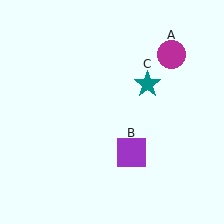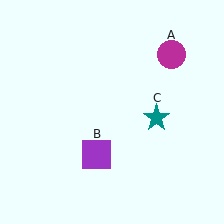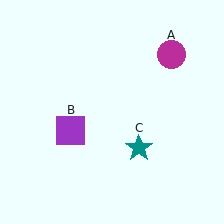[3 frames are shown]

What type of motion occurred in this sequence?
The purple square (object B), teal star (object C) rotated clockwise around the center of the scene.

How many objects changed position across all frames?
2 objects changed position: purple square (object B), teal star (object C).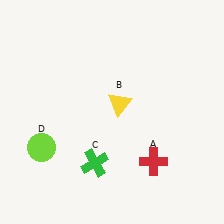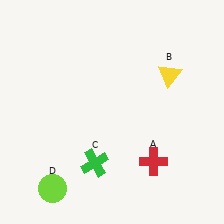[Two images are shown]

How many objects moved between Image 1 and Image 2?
2 objects moved between the two images.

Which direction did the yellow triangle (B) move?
The yellow triangle (B) moved right.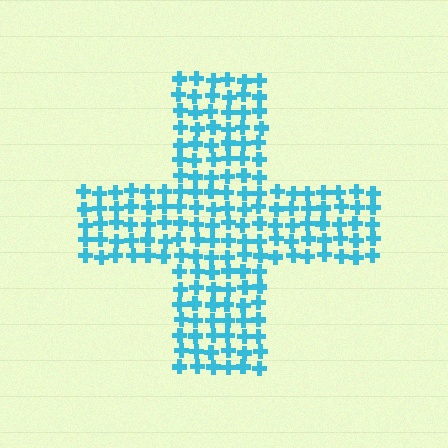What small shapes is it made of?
It is made of small crosses.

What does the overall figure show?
The overall figure shows a cross.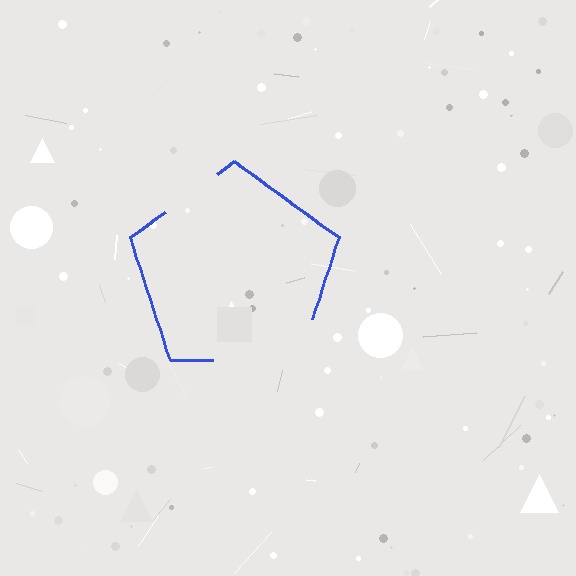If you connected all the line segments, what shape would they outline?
They would outline a pentagon.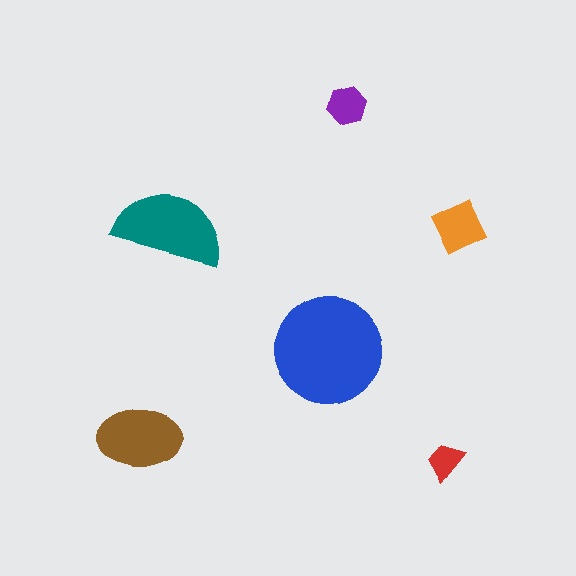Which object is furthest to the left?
The brown ellipse is leftmost.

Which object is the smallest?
The red trapezoid.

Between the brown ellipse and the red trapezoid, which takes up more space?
The brown ellipse.